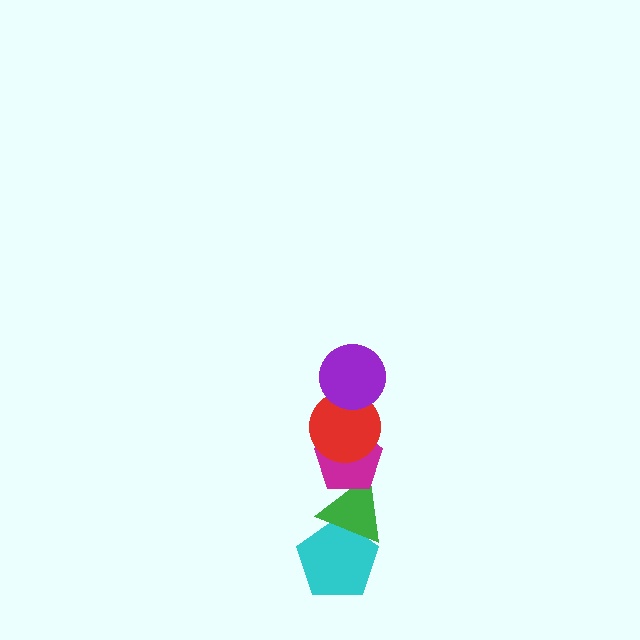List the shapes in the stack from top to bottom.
From top to bottom: the purple circle, the red circle, the magenta pentagon, the green triangle, the cyan pentagon.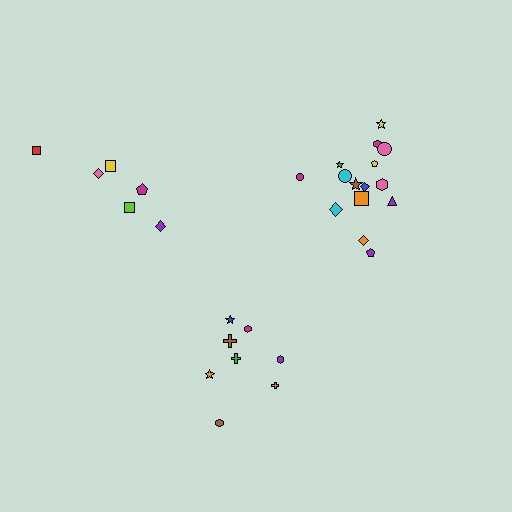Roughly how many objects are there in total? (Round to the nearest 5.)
Roughly 30 objects in total.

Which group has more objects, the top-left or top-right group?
The top-right group.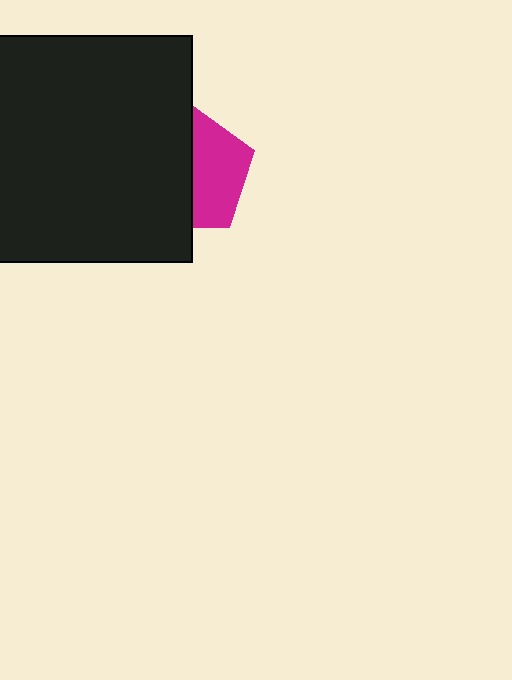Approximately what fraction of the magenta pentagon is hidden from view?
Roughly 55% of the magenta pentagon is hidden behind the black square.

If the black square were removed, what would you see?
You would see the complete magenta pentagon.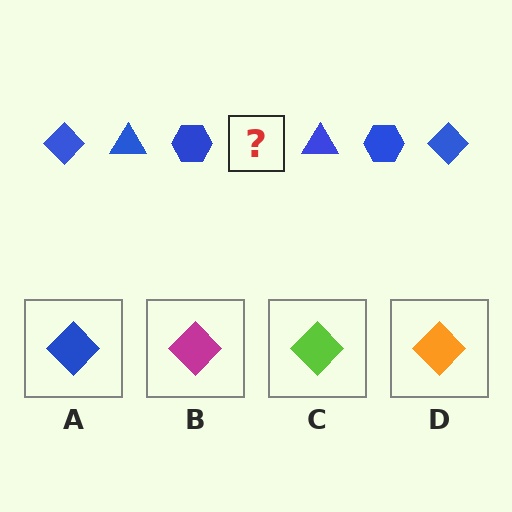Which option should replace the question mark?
Option A.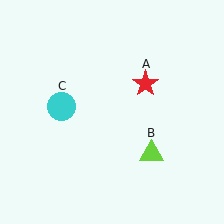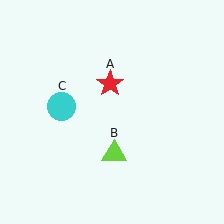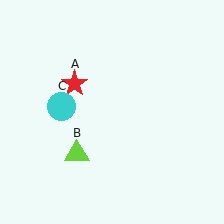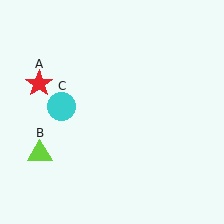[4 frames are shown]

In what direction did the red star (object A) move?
The red star (object A) moved left.